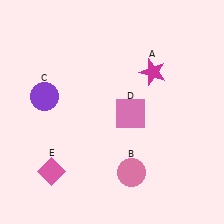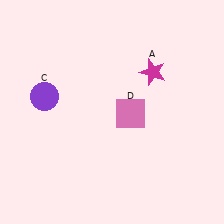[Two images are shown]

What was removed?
The pink diamond (E), the pink circle (B) were removed in Image 2.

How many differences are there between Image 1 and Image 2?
There are 2 differences between the two images.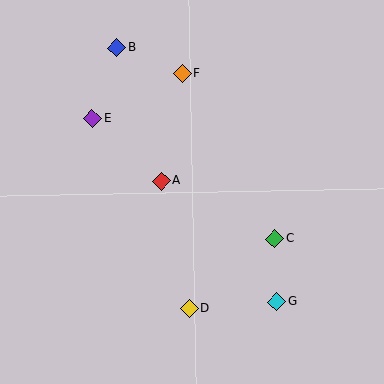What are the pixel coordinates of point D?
Point D is at (190, 308).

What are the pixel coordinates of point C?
Point C is at (275, 239).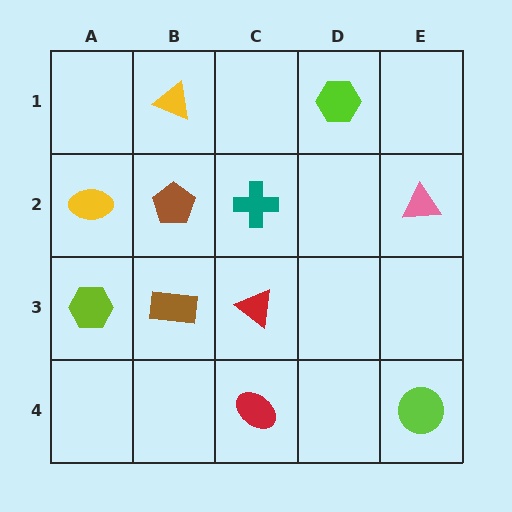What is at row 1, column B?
A yellow triangle.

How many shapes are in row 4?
2 shapes.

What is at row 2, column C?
A teal cross.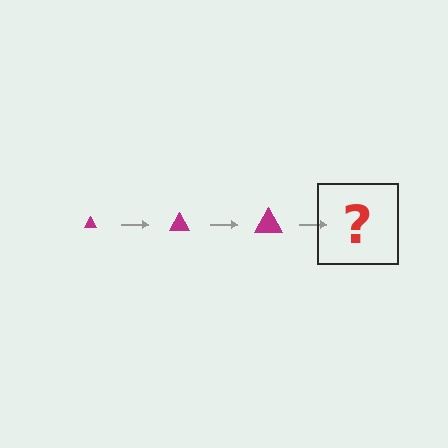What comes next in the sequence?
The next element should be a magenta triangle, larger than the previous one.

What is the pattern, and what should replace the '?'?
The pattern is that the triangle gets progressively larger each step. The '?' should be a magenta triangle, larger than the previous one.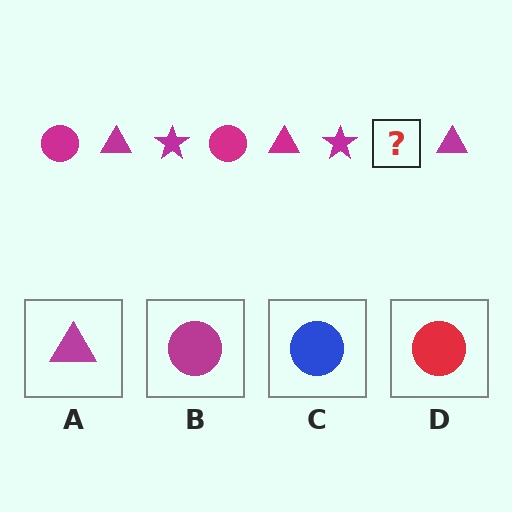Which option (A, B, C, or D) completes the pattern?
B.